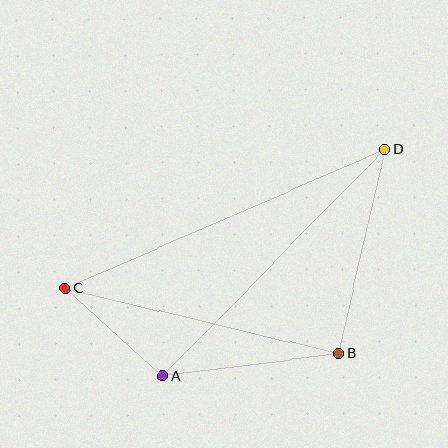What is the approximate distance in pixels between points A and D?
The distance between A and D is approximately 318 pixels.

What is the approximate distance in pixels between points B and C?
The distance between B and C is approximately 281 pixels.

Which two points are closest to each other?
Points A and C are closest to each other.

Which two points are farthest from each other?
Points C and D are farthest from each other.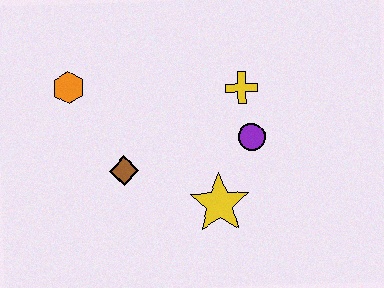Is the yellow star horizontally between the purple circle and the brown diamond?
Yes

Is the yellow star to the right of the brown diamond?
Yes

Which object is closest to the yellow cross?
The purple circle is closest to the yellow cross.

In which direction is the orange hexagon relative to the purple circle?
The orange hexagon is to the left of the purple circle.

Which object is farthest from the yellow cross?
The orange hexagon is farthest from the yellow cross.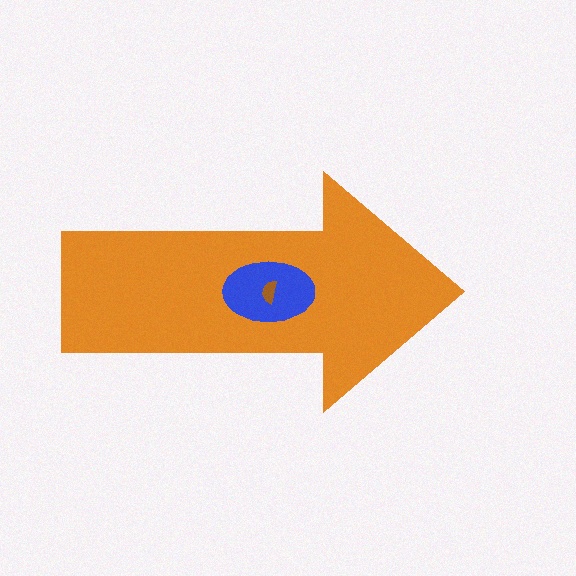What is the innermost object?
The brown semicircle.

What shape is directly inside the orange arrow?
The blue ellipse.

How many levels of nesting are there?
3.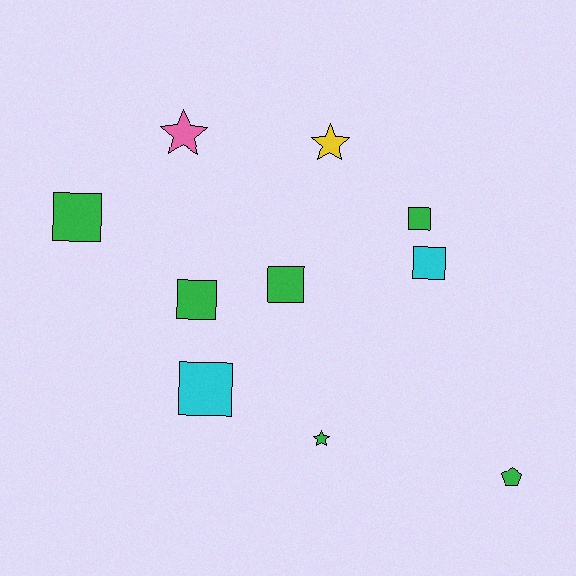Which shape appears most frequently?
Square, with 6 objects.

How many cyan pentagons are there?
There are no cyan pentagons.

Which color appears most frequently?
Green, with 6 objects.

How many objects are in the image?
There are 10 objects.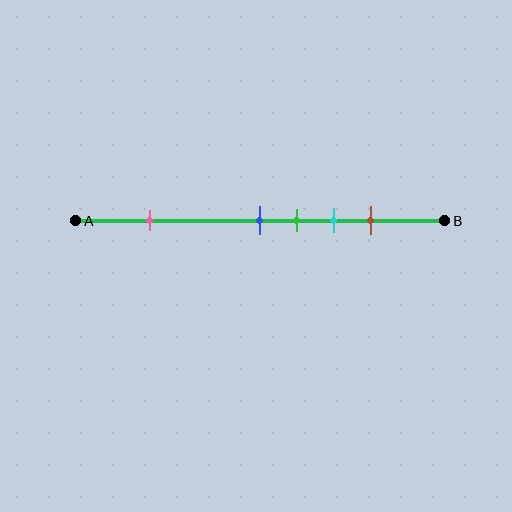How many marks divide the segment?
There are 5 marks dividing the segment.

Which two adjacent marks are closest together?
The blue and green marks are the closest adjacent pair.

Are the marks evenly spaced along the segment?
No, the marks are not evenly spaced.